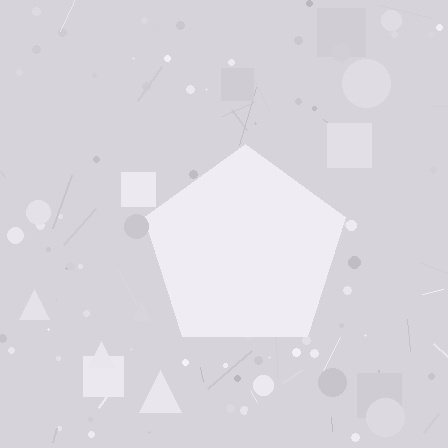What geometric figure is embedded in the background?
A pentagon is embedded in the background.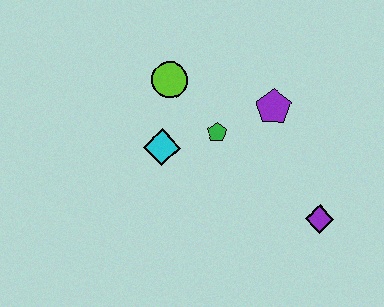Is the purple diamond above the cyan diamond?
No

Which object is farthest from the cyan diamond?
The purple diamond is farthest from the cyan diamond.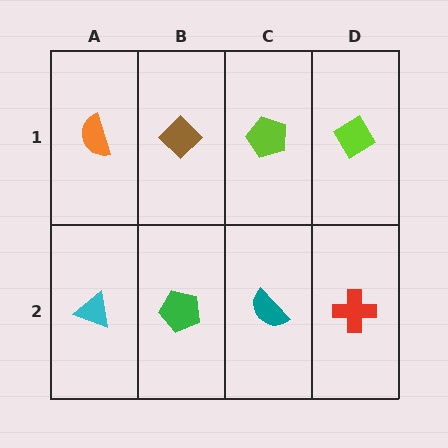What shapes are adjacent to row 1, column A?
A cyan triangle (row 2, column A), a brown diamond (row 1, column B).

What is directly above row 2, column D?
A lime diamond.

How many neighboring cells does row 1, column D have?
2.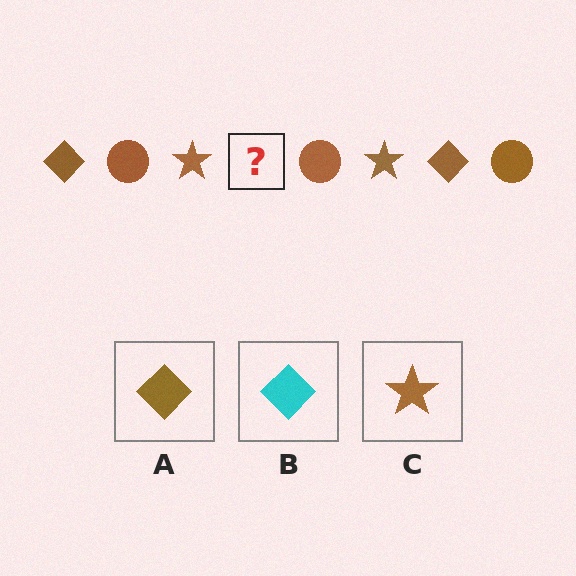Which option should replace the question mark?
Option A.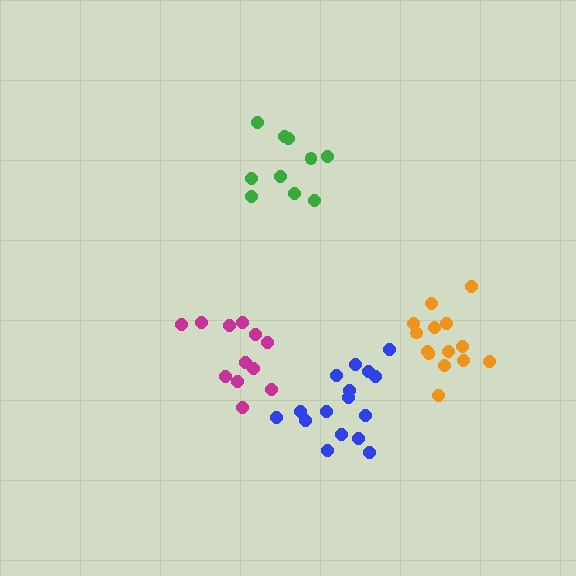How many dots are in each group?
Group 1: 14 dots, Group 2: 10 dots, Group 3: 16 dots, Group 4: 12 dots (52 total).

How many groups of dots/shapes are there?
There are 4 groups.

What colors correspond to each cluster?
The clusters are colored: orange, green, blue, magenta.